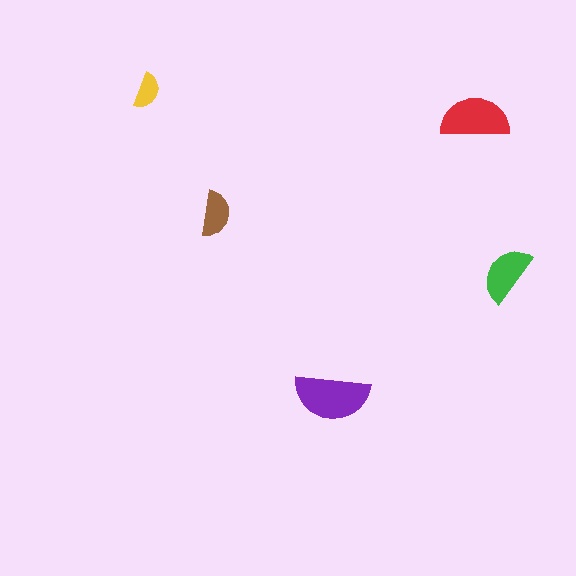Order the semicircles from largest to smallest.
the purple one, the red one, the green one, the brown one, the yellow one.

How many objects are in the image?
There are 5 objects in the image.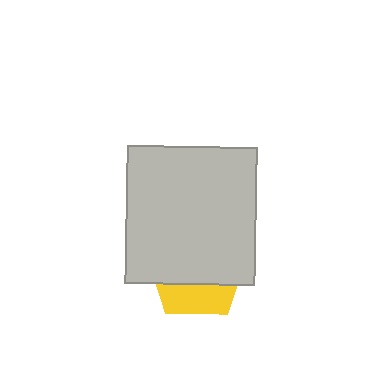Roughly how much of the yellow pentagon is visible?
A small part of it is visible (roughly 31%).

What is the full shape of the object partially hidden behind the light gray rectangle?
The partially hidden object is a yellow pentagon.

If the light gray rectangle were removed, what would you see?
You would see the complete yellow pentagon.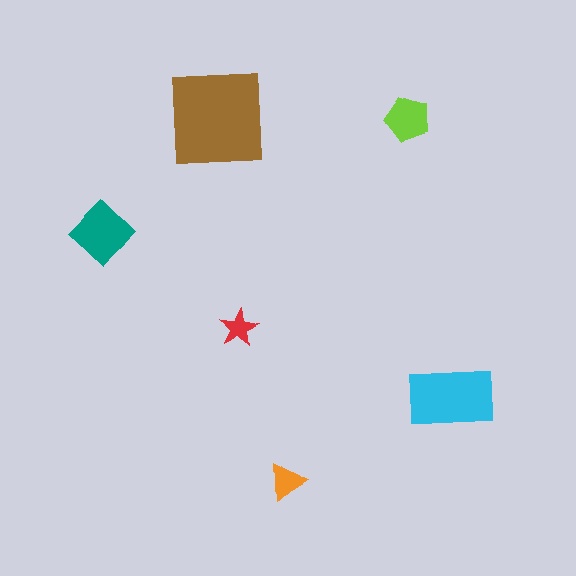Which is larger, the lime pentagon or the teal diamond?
The teal diamond.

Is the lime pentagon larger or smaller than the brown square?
Smaller.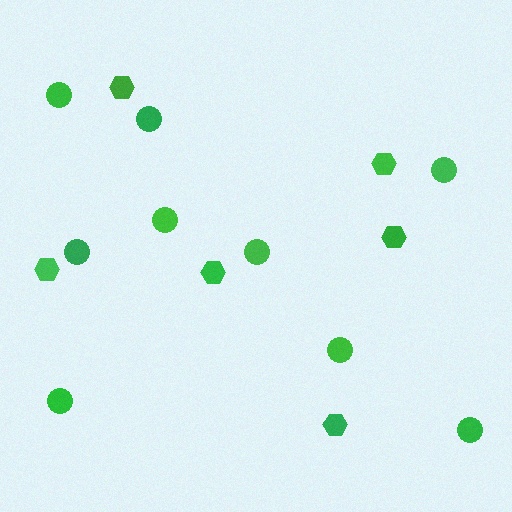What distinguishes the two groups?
There are 2 groups: one group of hexagons (6) and one group of circles (9).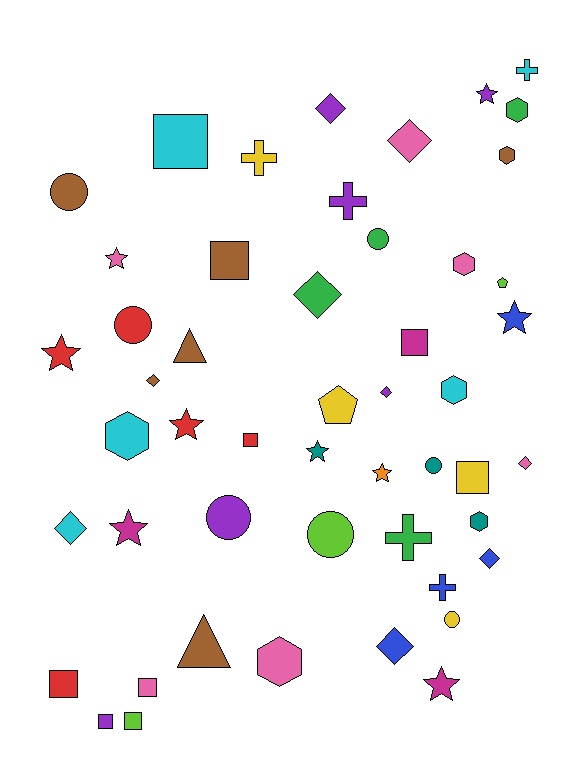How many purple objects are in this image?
There are 6 purple objects.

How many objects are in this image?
There are 50 objects.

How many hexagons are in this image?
There are 7 hexagons.